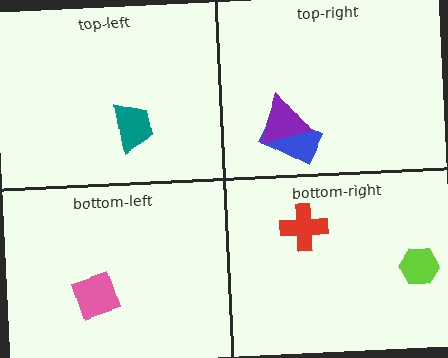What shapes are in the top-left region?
The teal trapezoid.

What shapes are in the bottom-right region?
The lime hexagon, the red cross.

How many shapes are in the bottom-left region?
1.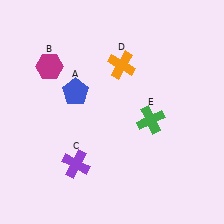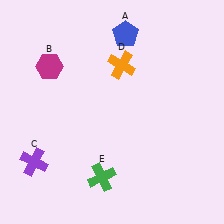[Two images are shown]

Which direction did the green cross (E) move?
The green cross (E) moved down.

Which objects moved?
The objects that moved are: the blue pentagon (A), the purple cross (C), the green cross (E).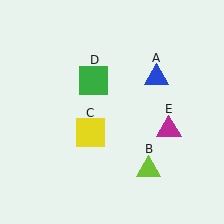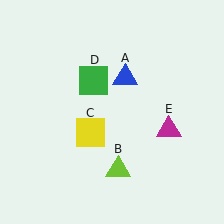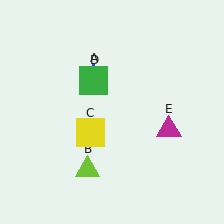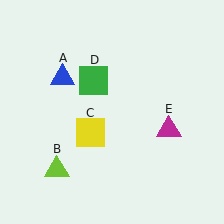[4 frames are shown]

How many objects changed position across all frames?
2 objects changed position: blue triangle (object A), lime triangle (object B).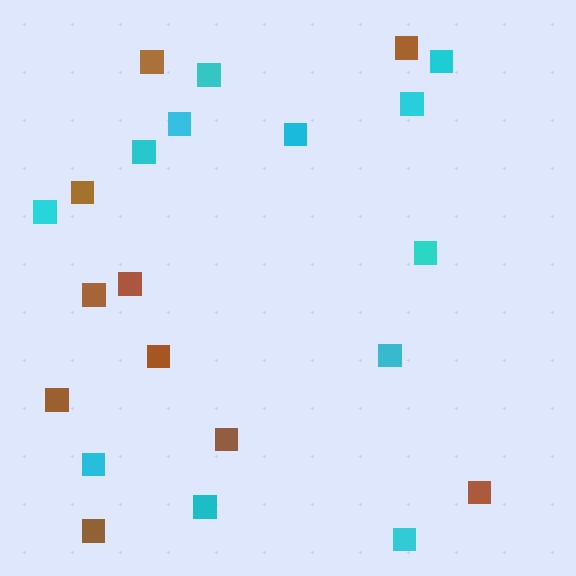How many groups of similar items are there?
There are 2 groups: one group of brown squares (10) and one group of cyan squares (12).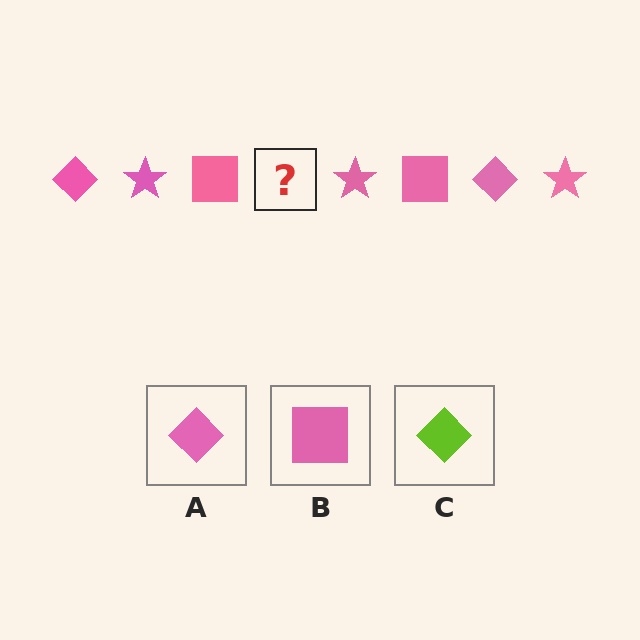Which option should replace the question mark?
Option A.